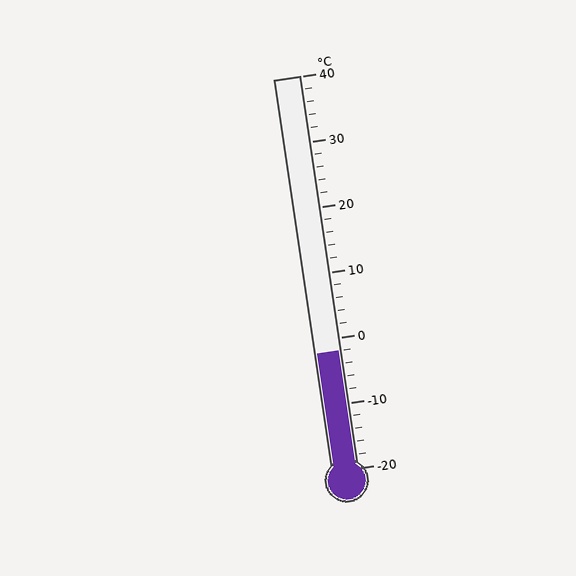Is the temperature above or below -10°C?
The temperature is above -10°C.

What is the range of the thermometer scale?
The thermometer scale ranges from -20°C to 40°C.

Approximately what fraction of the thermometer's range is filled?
The thermometer is filled to approximately 30% of its range.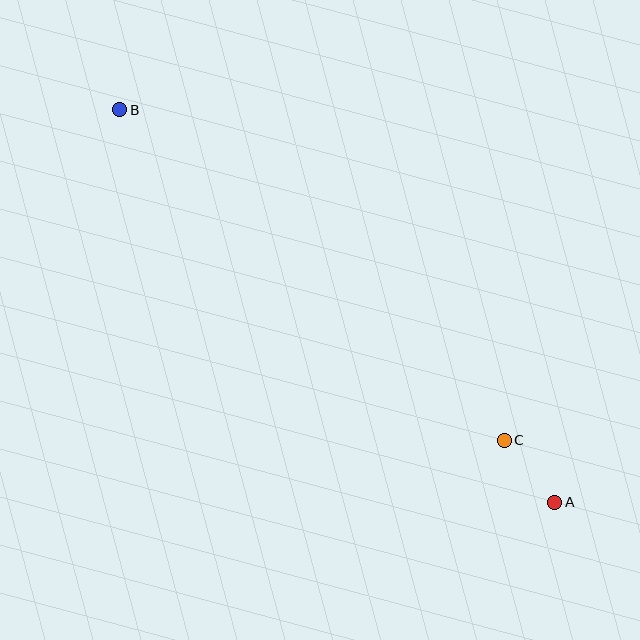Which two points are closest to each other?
Points A and C are closest to each other.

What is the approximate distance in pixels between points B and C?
The distance between B and C is approximately 507 pixels.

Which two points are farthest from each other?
Points A and B are farthest from each other.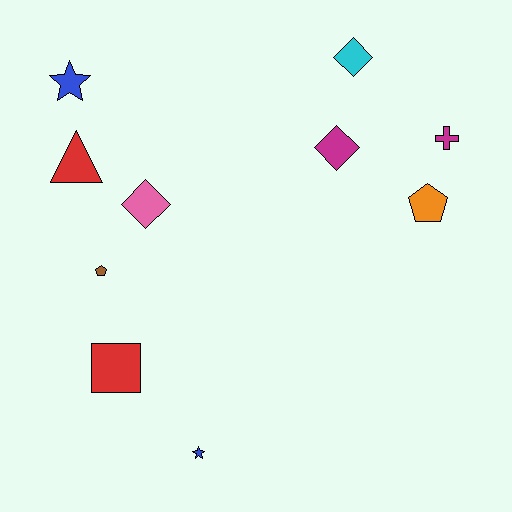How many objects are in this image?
There are 10 objects.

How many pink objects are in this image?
There is 1 pink object.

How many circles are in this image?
There are no circles.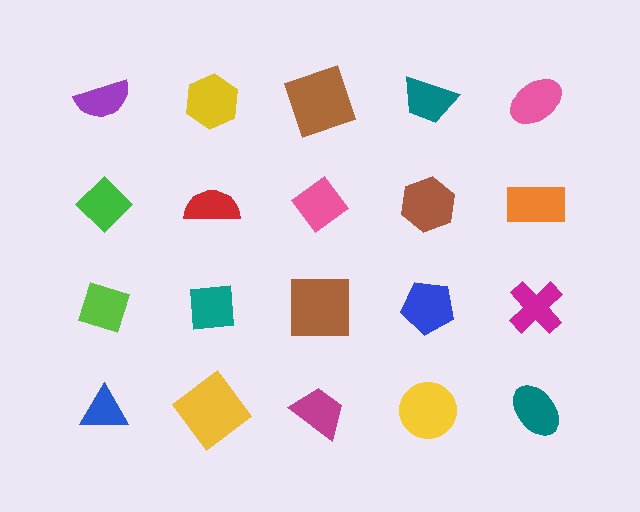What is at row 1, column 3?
A brown square.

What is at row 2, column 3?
A pink diamond.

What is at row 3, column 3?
A brown square.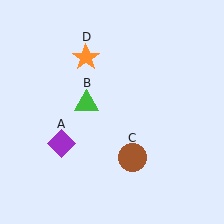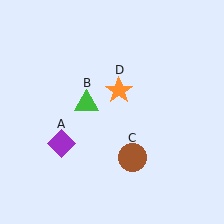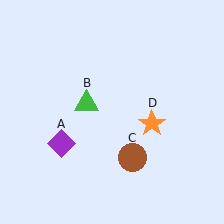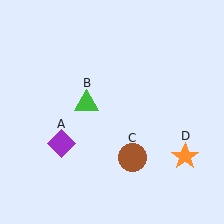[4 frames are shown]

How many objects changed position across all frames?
1 object changed position: orange star (object D).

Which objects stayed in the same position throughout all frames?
Purple diamond (object A) and green triangle (object B) and brown circle (object C) remained stationary.